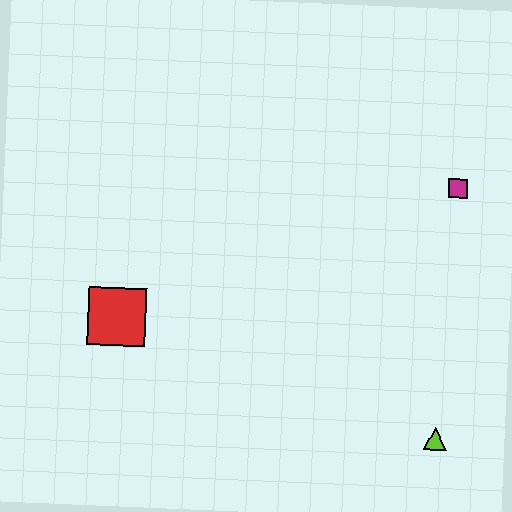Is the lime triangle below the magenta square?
Yes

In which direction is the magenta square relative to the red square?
The magenta square is to the right of the red square.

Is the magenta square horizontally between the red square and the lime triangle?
No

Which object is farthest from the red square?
The magenta square is farthest from the red square.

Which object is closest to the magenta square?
The lime triangle is closest to the magenta square.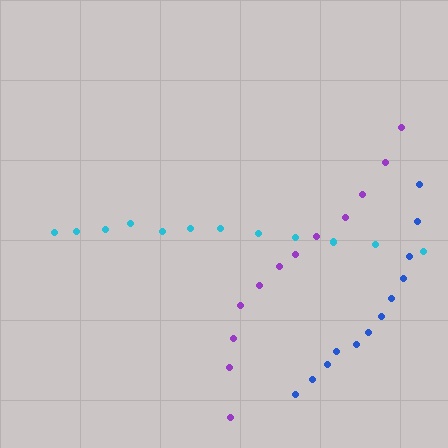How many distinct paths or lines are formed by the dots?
There are 3 distinct paths.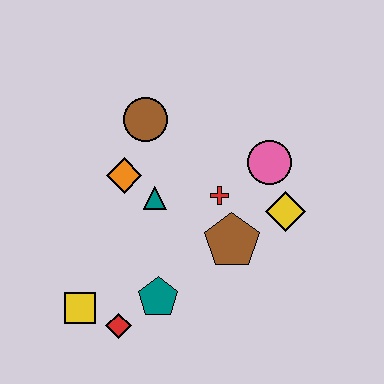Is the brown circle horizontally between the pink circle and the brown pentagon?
No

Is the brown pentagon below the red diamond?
No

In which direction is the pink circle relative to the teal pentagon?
The pink circle is above the teal pentagon.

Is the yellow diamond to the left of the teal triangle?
No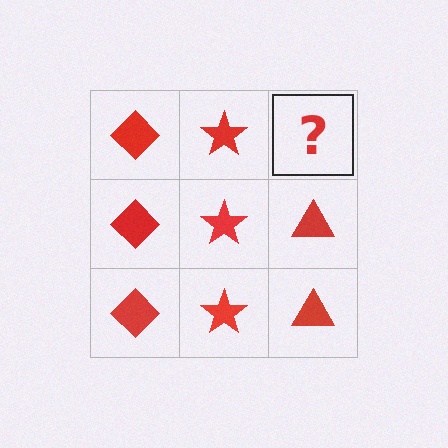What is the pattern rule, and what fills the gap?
The rule is that each column has a consistent shape. The gap should be filled with a red triangle.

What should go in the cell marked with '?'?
The missing cell should contain a red triangle.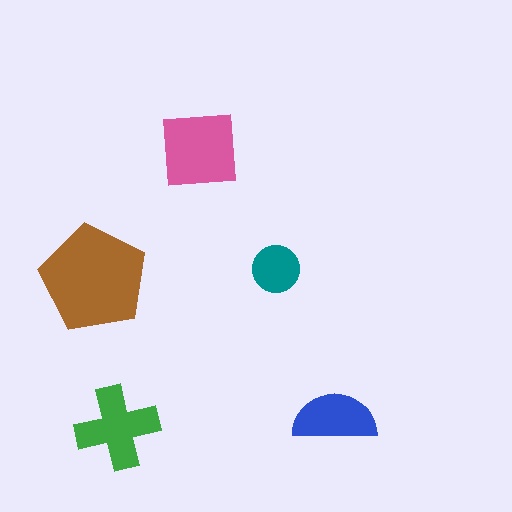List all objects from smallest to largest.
The teal circle, the blue semicircle, the green cross, the pink square, the brown pentagon.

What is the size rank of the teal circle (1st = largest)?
5th.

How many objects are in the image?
There are 5 objects in the image.